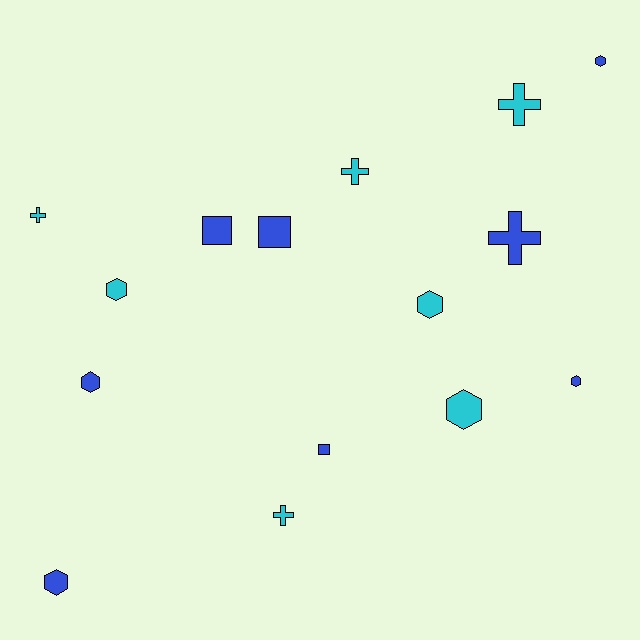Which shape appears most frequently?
Hexagon, with 7 objects.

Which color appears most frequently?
Blue, with 8 objects.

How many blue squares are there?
There are 3 blue squares.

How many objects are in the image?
There are 15 objects.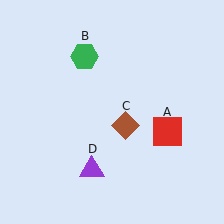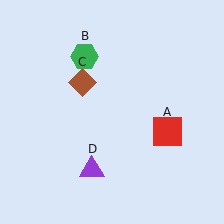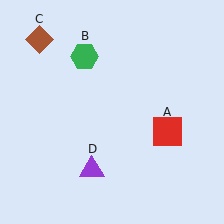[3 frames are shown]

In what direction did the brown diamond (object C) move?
The brown diamond (object C) moved up and to the left.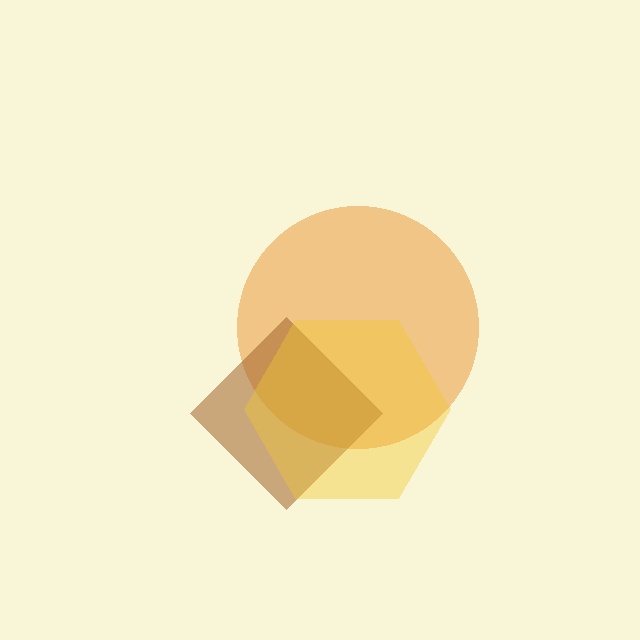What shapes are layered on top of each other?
The layered shapes are: an orange circle, a brown diamond, a yellow hexagon.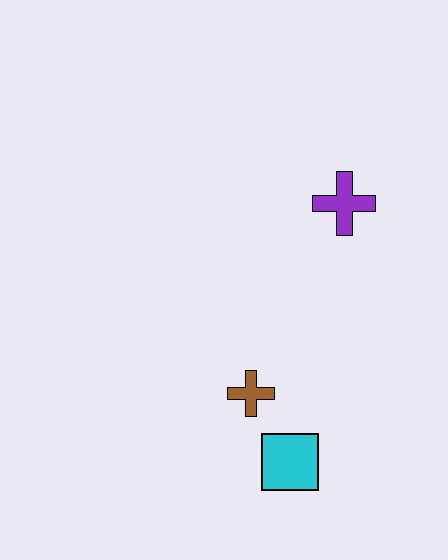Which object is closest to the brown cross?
The cyan square is closest to the brown cross.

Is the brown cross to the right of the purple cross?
No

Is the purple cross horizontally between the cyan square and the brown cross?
No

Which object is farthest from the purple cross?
The cyan square is farthest from the purple cross.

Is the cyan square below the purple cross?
Yes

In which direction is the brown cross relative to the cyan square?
The brown cross is above the cyan square.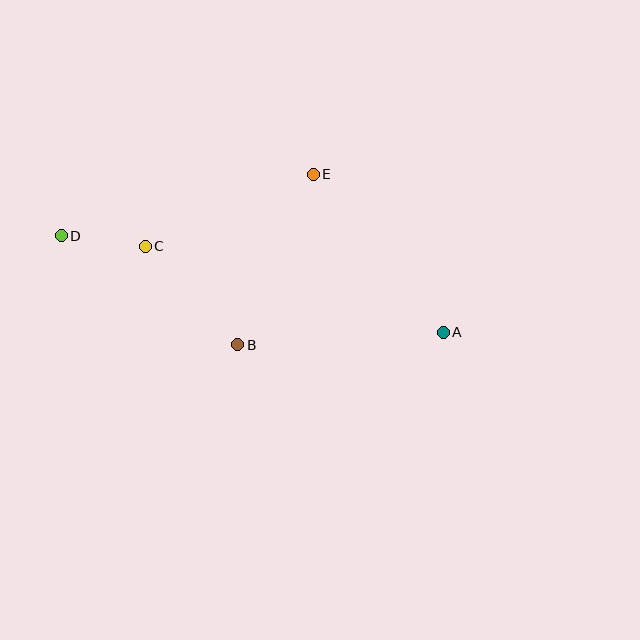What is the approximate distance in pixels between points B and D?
The distance between B and D is approximately 207 pixels.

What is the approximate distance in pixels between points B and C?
The distance between B and C is approximately 135 pixels.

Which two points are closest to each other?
Points C and D are closest to each other.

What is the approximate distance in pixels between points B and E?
The distance between B and E is approximately 187 pixels.